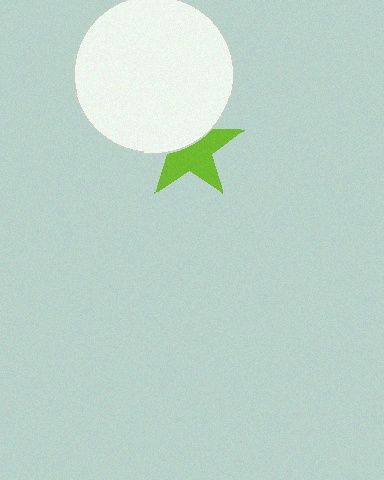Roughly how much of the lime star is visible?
About half of it is visible (roughly 57%).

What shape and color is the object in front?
The object in front is a white circle.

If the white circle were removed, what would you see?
You would see the complete lime star.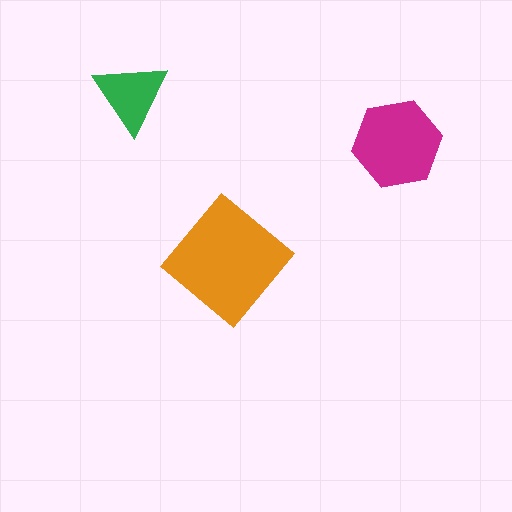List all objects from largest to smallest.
The orange diamond, the magenta hexagon, the green triangle.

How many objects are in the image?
There are 3 objects in the image.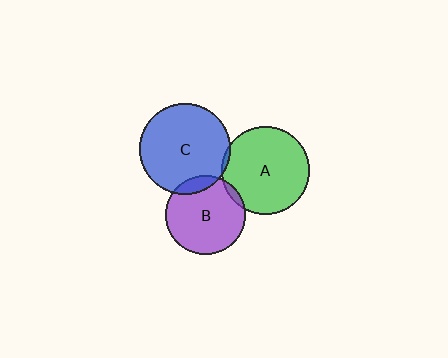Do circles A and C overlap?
Yes.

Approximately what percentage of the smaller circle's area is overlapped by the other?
Approximately 5%.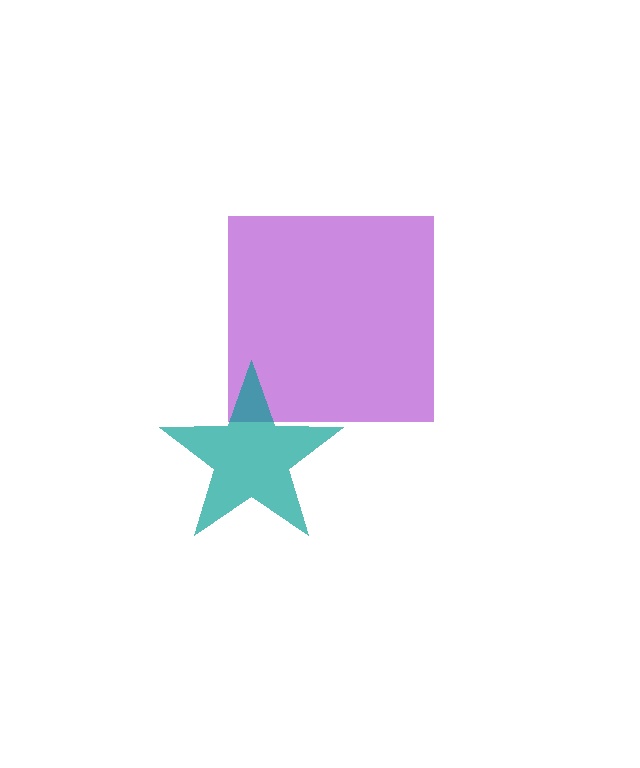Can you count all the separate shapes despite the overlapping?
Yes, there are 2 separate shapes.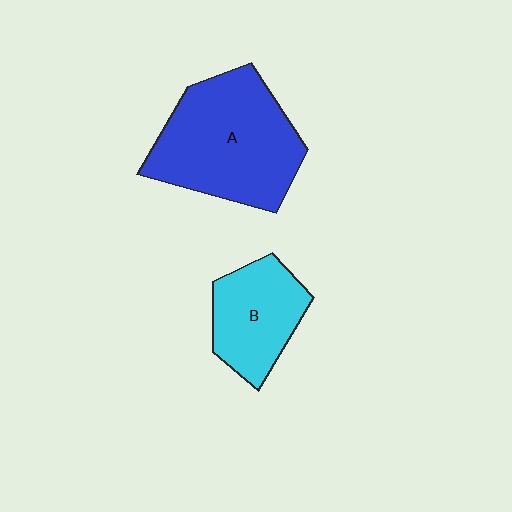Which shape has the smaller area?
Shape B (cyan).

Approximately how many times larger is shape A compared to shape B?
Approximately 1.8 times.